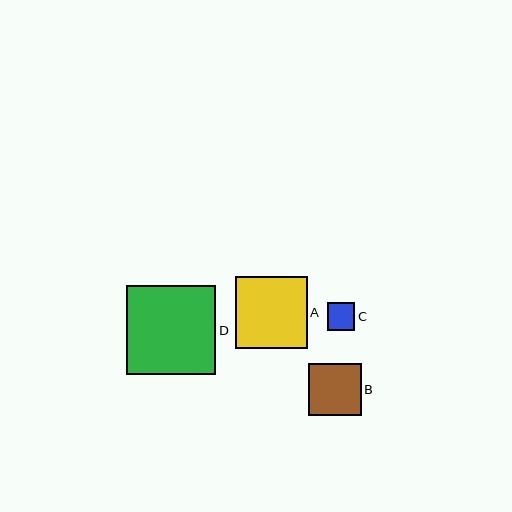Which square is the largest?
Square D is the largest with a size of approximately 89 pixels.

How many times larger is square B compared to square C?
Square B is approximately 1.9 times the size of square C.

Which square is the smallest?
Square C is the smallest with a size of approximately 28 pixels.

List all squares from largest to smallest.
From largest to smallest: D, A, B, C.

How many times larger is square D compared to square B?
Square D is approximately 1.7 times the size of square B.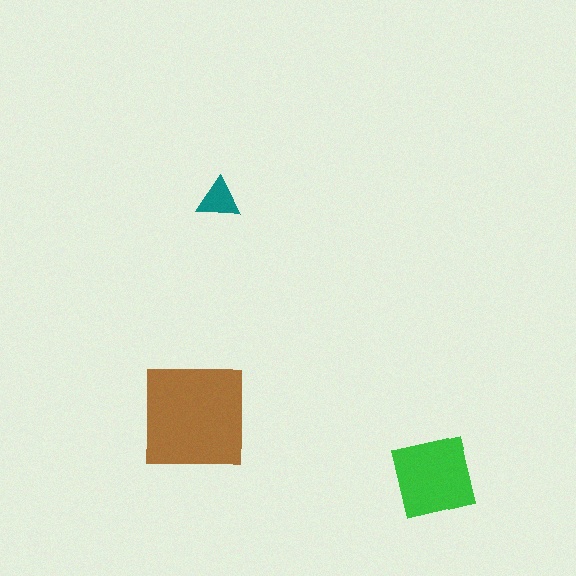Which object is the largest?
The brown square.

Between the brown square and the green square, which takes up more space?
The brown square.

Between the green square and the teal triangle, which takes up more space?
The green square.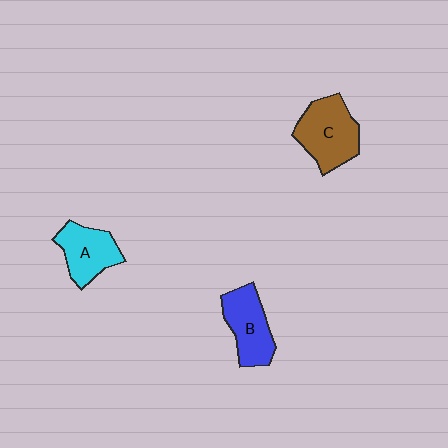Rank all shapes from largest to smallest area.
From largest to smallest: C (brown), B (blue), A (cyan).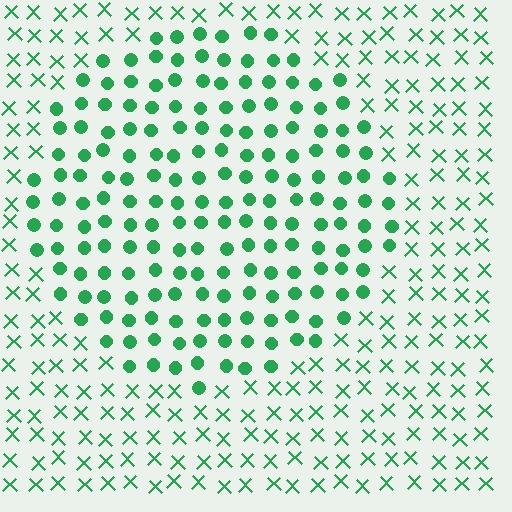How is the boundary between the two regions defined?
The boundary is defined by a change in element shape: circles inside vs. X marks outside. All elements share the same color and spacing.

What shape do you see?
I see a circle.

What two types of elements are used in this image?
The image uses circles inside the circle region and X marks outside it.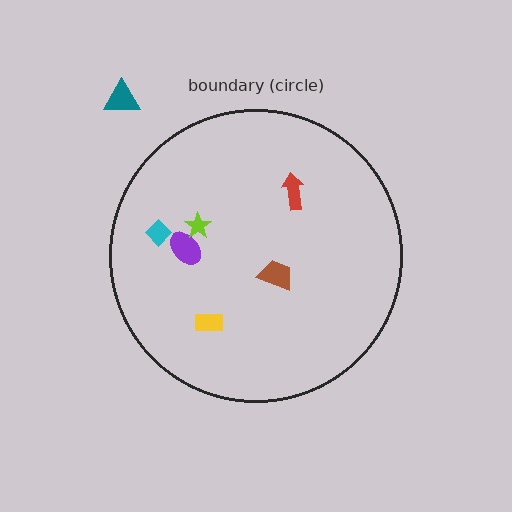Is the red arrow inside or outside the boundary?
Inside.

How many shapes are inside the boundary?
6 inside, 1 outside.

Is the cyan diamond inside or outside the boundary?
Inside.